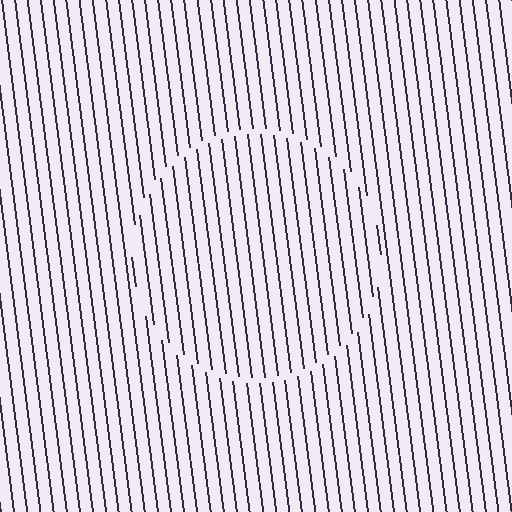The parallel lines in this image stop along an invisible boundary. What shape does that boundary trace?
An illusory circle. The interior of the shape contains the same grating, shifted by half a period — the contour is defined by the phase discontinuity where line-ends from the inner and outer gratings abut.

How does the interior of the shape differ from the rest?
The interior of the shape contains the same grating, shifted by half a period — the contour is defined by the phase discontinuity where line-ends from the inner and outer gratings abut.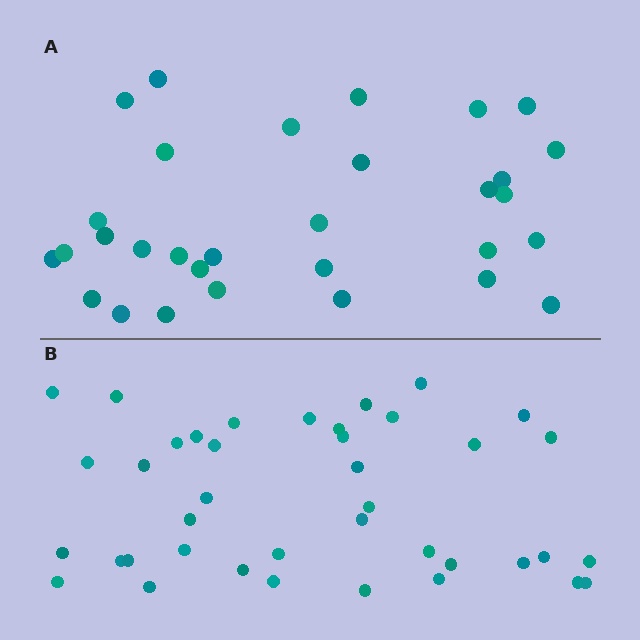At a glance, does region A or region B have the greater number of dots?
Region B (the bottom region) has more dots.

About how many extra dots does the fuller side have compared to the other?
Region B has roughly 8 or so more dots than region A.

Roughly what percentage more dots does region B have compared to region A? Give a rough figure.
About 30% more.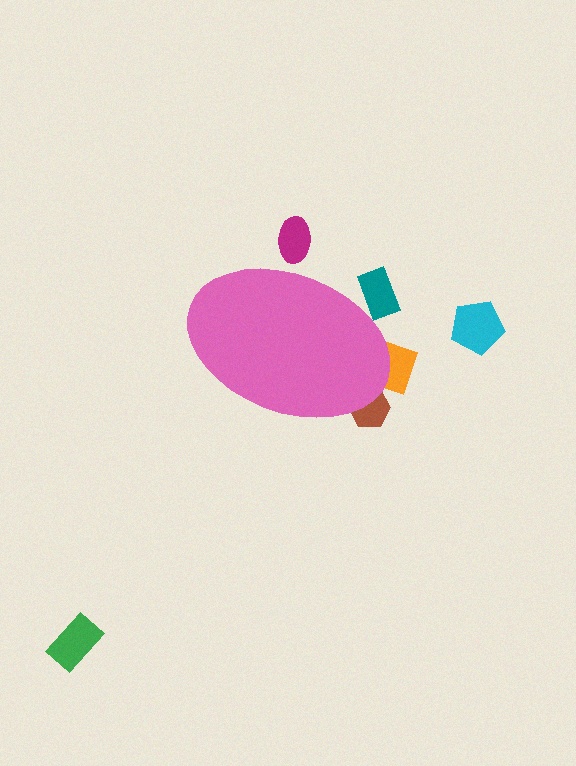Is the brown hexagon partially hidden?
Yes, the brown hexagon is partially hidden behind the pink ellipse.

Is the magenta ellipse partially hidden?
Yes, the magenta ellipse is partially hidden behind the pink ellipse.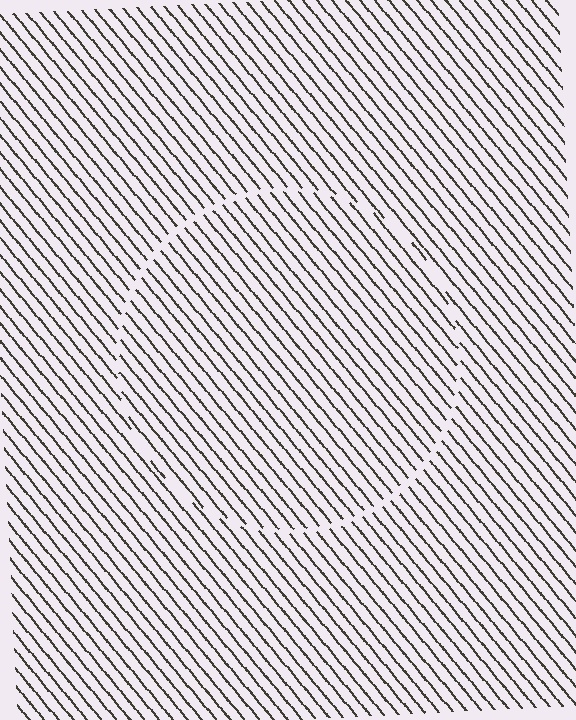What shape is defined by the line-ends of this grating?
An illusory circle. The interior of the shape contains the same grating, shifted by half a period — the contour is defined by the phase discontinuity where line-ends from the inner and outer gratings abut.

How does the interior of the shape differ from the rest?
The interior of the shape contains the same grating, shifted by half a period — the contour is defined by the phase discontinuity where line-ends from the inner and outer gratings abut.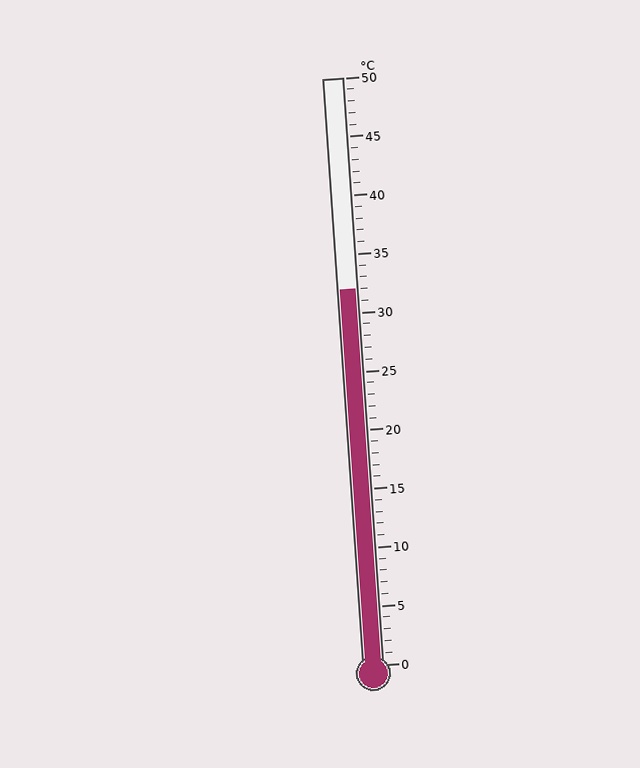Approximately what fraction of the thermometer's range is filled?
The thermometer is filled to approximately 65% of its range.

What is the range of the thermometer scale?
The thermometer scale ranges from 0°C to 50°C.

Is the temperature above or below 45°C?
The temperature is below 45°C.